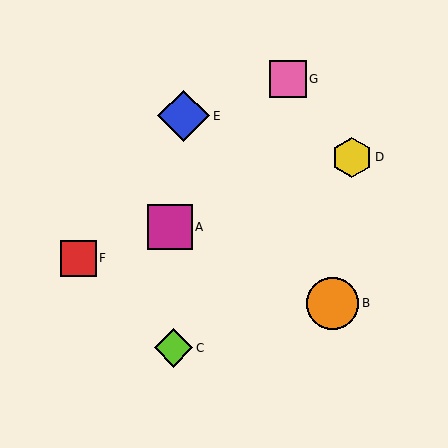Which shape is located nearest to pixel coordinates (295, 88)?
The pink square (labeled G) at (288, 79) is nearest to that location.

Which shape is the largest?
The orange circle (labeled B) is the largest.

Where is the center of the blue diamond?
The center of the blue diamond is at (184, 116).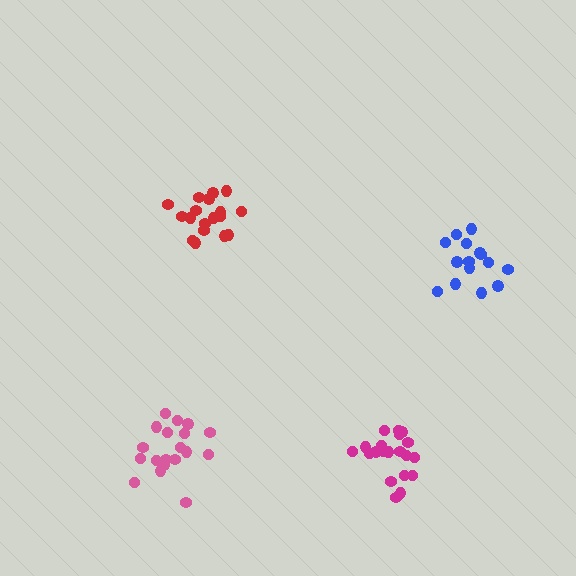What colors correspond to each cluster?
The clusters are colored: red, magenta, pink, blue.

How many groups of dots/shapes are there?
There are 4 groups.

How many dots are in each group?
Group 1: 18 dots, Group 2: 20 dots, Group 3: 19 dots, Group 4: 15 dots (72 total).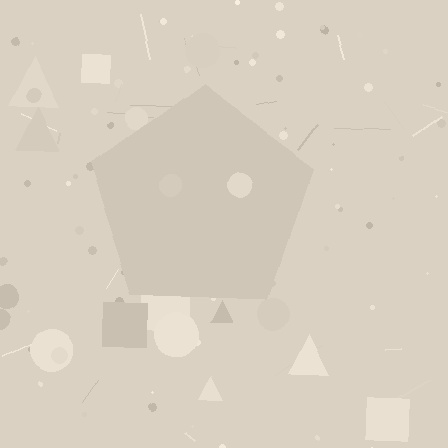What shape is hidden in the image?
A pentagon is hidden in the image.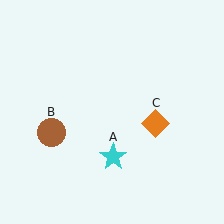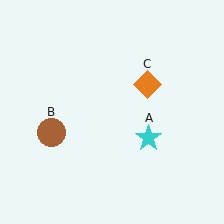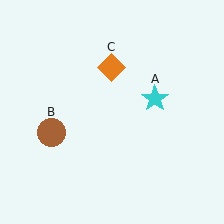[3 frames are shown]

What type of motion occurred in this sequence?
The cyan star (object A), orange diamond (object C) rotated counterclockwise around the center of the scene.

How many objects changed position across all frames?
2 objects changed position: cyan star (object A), orange diamond (object C).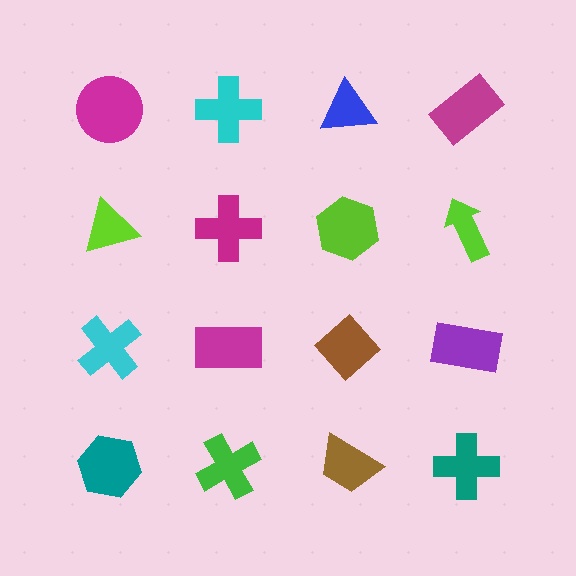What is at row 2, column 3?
A lime hexagon.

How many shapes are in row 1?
4 shapes.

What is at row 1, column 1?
A magenta circle.